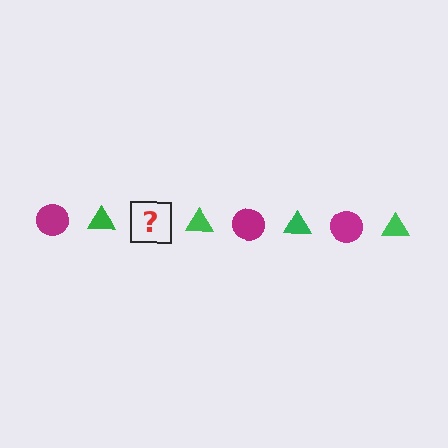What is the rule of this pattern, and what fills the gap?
The rule is that the pattern alternates between magenta circle and green triangle. The gap should be filled with a magenta circle.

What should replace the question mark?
The question mark should be replaced with a magenta circle.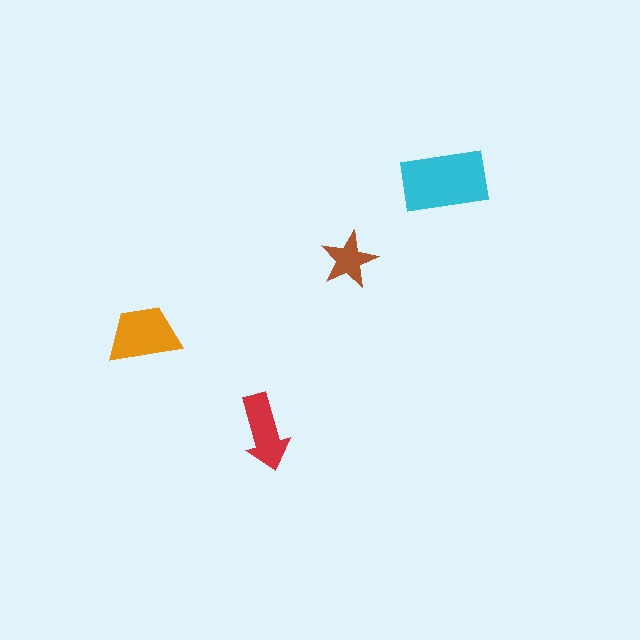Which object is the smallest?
The brown star.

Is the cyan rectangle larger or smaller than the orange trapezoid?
Larger.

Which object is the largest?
The cyan rectangle.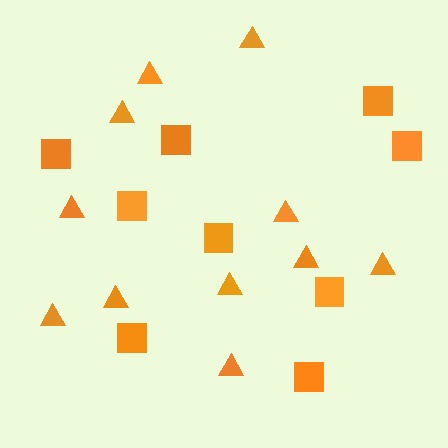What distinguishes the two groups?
There are 2 groups: one group of squares (9) and one group of triangles (11).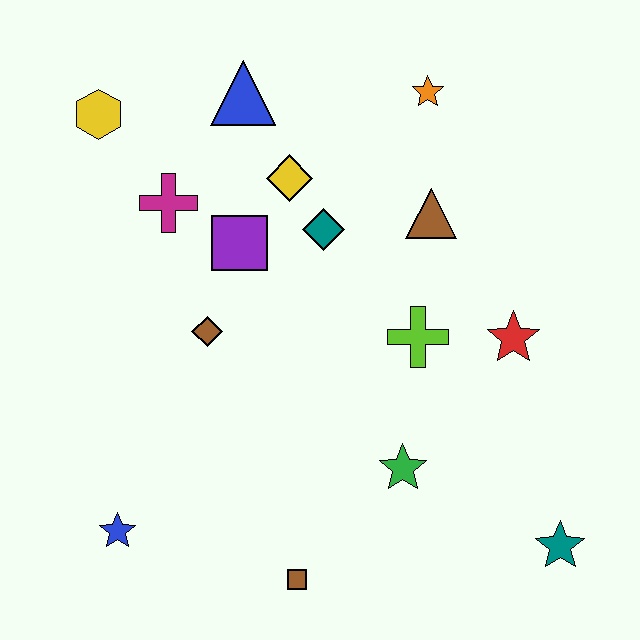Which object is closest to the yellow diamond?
The teal diamond is closest to the yellow diamond.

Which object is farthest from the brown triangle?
The blue star is farthest from the brown triangle.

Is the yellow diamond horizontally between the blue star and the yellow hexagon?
No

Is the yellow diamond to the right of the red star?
No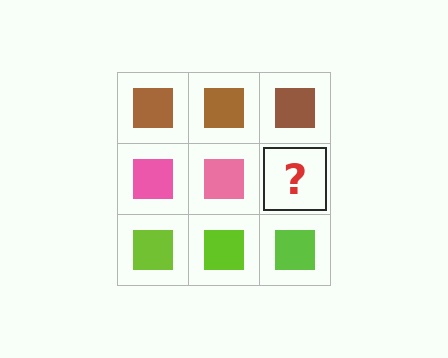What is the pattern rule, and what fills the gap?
The rule is that each row has a consistent color. The gap should be filled with a pink square.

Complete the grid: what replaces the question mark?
The question mark should be replaced with a pink square.